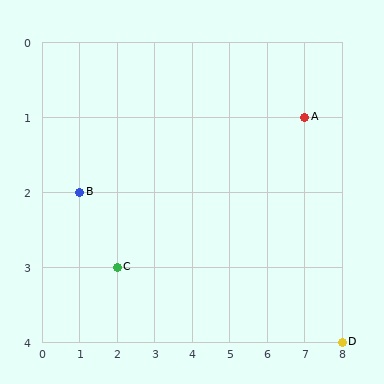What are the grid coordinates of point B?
Point B is at grid coordinates (1, 2).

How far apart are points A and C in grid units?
Points A and C are 5 columns and 2 rows apart (about 5.4 grid units diagonally).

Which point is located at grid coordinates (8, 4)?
Point D is at (8, 4).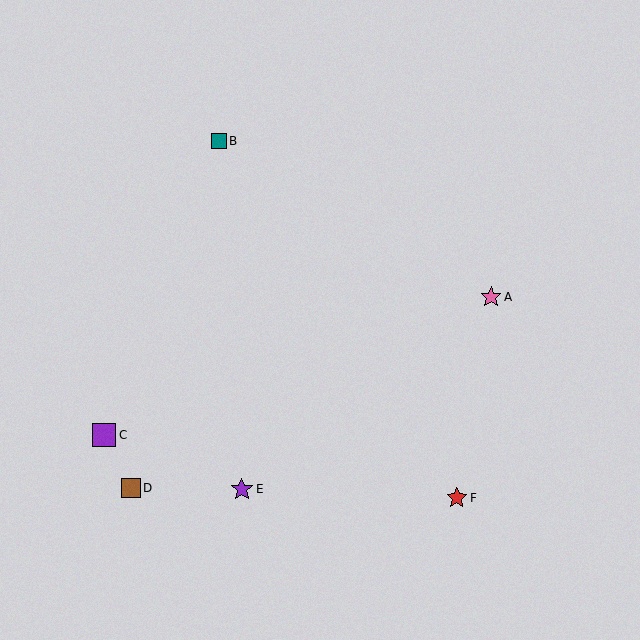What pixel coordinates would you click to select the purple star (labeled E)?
Click at (242, 489) to select the purple star E.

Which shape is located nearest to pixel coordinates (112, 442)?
The purple square (labeled C) at (104, 435) is nearest to that location.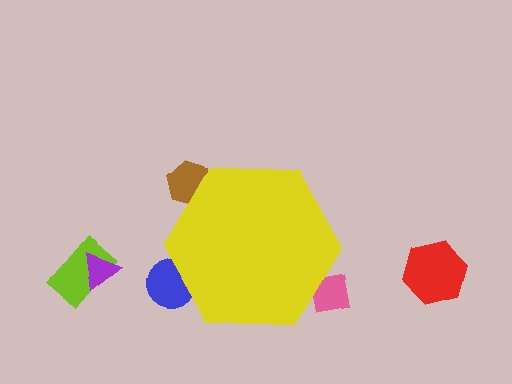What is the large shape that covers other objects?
A yellow hexagon.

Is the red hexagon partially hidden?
No, the red hexagon is fully visible.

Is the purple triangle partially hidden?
No, the purple triangle is fully visible.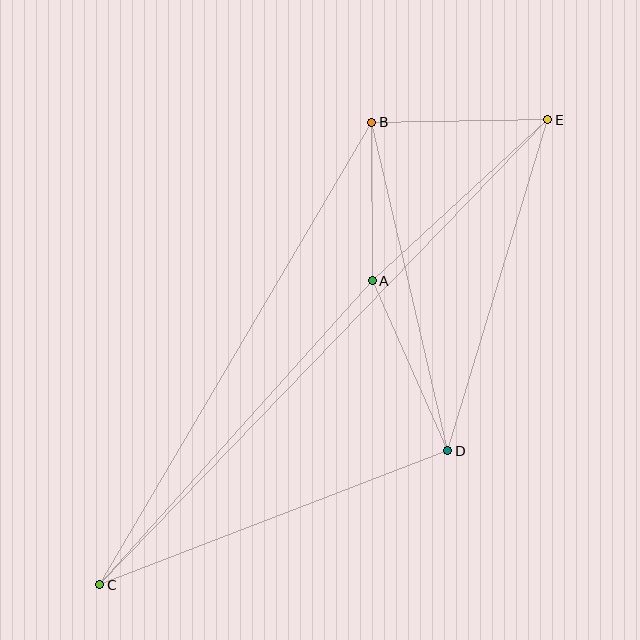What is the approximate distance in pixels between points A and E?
The distance between A and E is approximately 238 pixels.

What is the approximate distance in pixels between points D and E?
The distance between D and E is approximately 345 pixels.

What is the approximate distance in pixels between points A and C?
The distance between A and C is approximately 408 pixels.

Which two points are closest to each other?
Points A and B are closest to each other.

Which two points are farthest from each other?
Points C and E are farthest from each other.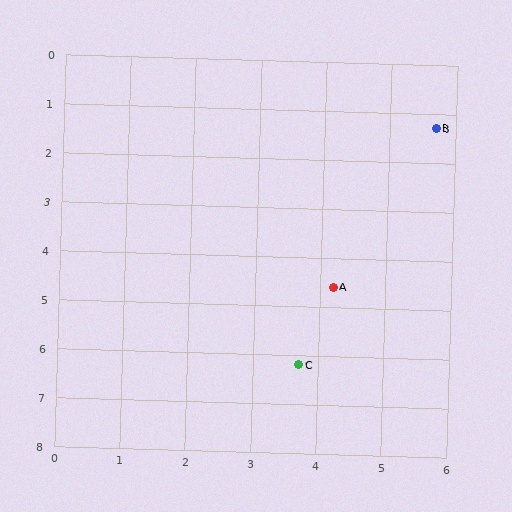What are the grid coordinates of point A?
Point A is at approximately (4.2, 4.6).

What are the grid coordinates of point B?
Point B is at approximately (5.7, 1.3).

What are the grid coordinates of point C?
Point C is at approximately (3.7, 6.2).